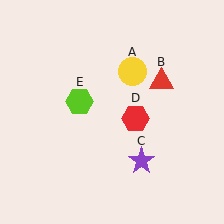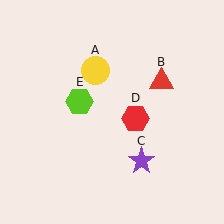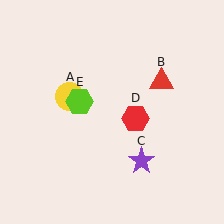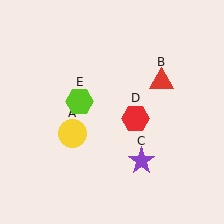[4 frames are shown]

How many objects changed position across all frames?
1 object changed position: yellow circle (object A).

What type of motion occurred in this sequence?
The yellow circle (object A) rotated counterclockwise around the center of the scene.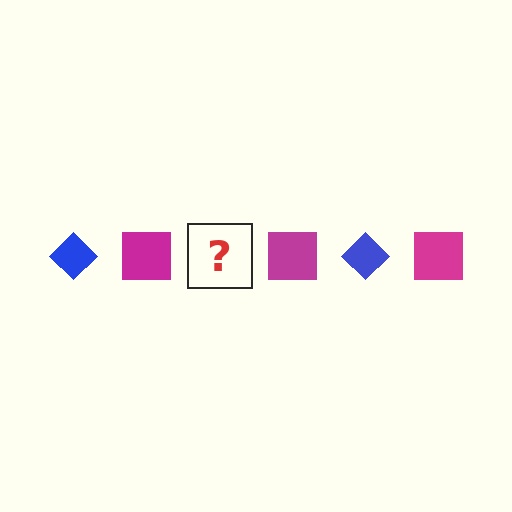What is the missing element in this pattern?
The missing element is a blue diamond.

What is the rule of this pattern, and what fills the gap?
The rule is that the pattern alternates between blue diamond and magenta square. The gap should be filled with a blue diamond.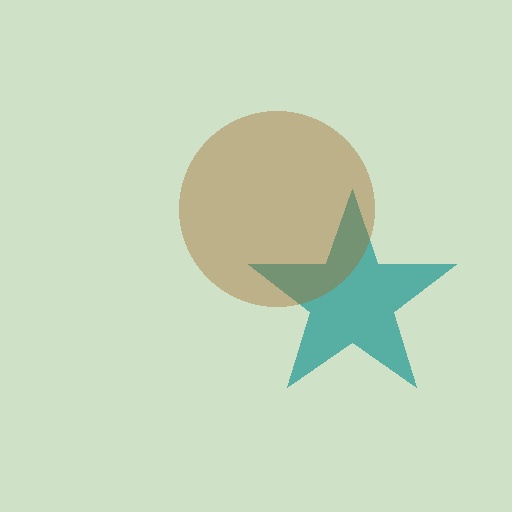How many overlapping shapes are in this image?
There are 2 overlapping shapes in the image.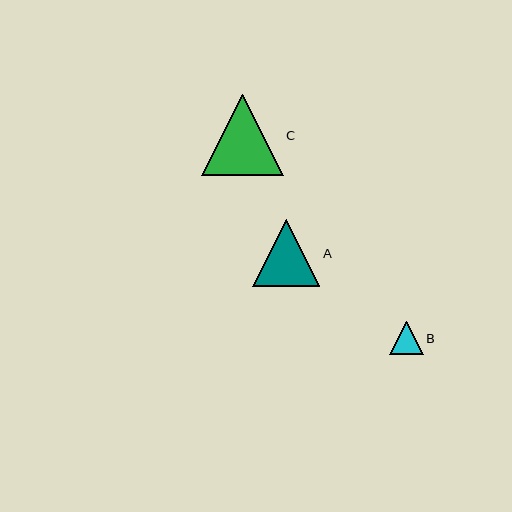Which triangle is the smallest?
Triangle B is the smallest with a size of approximately 33 pixels.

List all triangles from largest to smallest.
From largest to smallest: C, A, B.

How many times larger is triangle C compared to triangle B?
Triangle C is approximately 2.5 times the size of triangle B.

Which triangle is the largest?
Triangle C is the largest with a size of approximately 82 pixels.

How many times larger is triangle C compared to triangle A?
Triangle C is approximately 1.2 times the size of triangle A.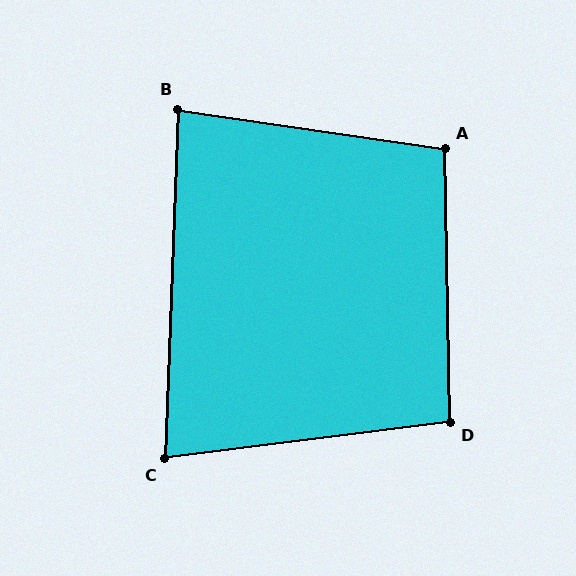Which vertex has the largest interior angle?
A, at approximately 99 degrees.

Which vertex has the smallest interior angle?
C, at approximately 81 degrees.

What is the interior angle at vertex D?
Approximately 96 degrees (obtuse).